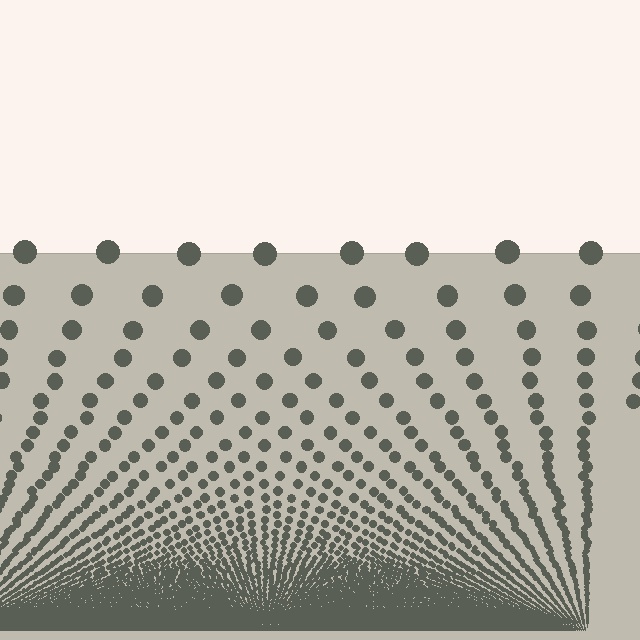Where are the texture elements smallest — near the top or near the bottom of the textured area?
Near the bottom.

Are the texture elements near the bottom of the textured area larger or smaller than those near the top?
Smaller. The gradient is inverted — elements near the bottom are smaller and denser.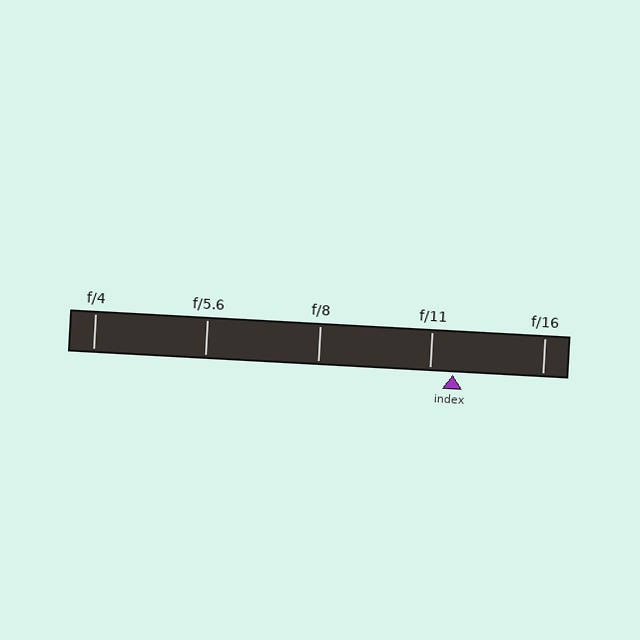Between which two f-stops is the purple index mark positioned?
The index mark is between f/11 and f/16.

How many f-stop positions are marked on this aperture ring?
There are 5 f-stop positions marked.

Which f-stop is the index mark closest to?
The index mark is closest to f/11.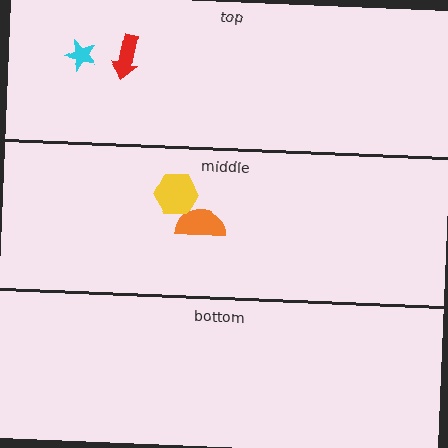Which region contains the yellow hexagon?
The middle region.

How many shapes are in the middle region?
2.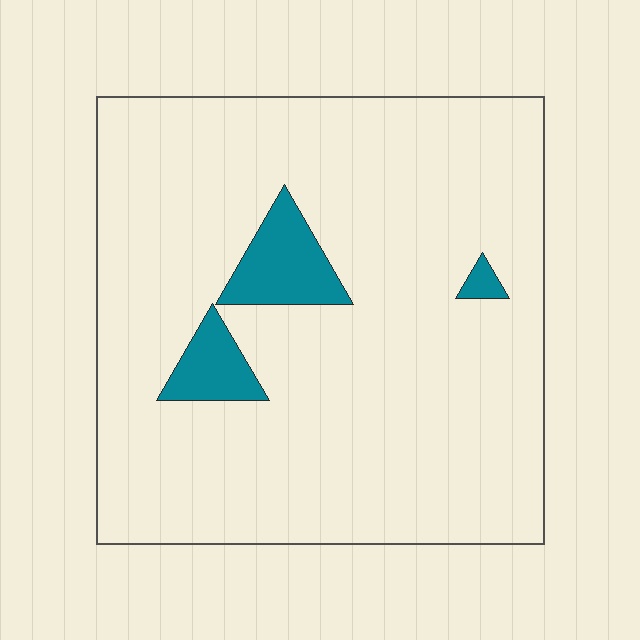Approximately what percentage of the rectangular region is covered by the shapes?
Approximately 10%.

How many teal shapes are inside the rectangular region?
3.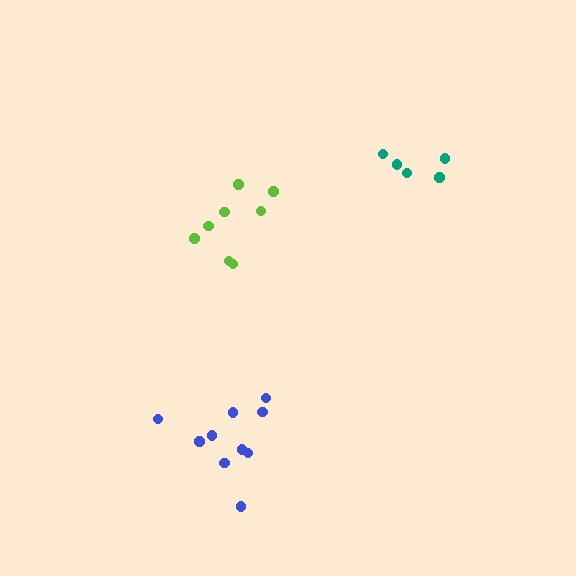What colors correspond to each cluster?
The clusters are colored: lime, teal, blue.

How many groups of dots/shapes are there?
There are 3 groups.